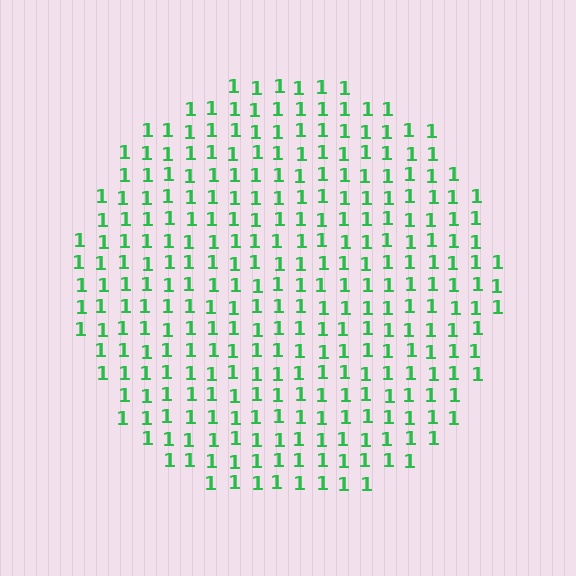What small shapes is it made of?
It is made of small digit 1's.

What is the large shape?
The large shape is a circle.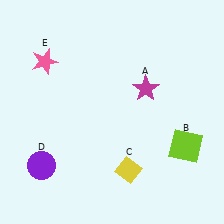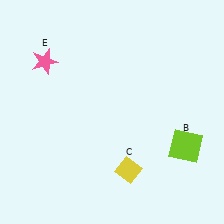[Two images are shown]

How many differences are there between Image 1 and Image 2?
There are 2 differences between the two images.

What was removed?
The purple circle (D), the magenta star (A) were removed in Image 2.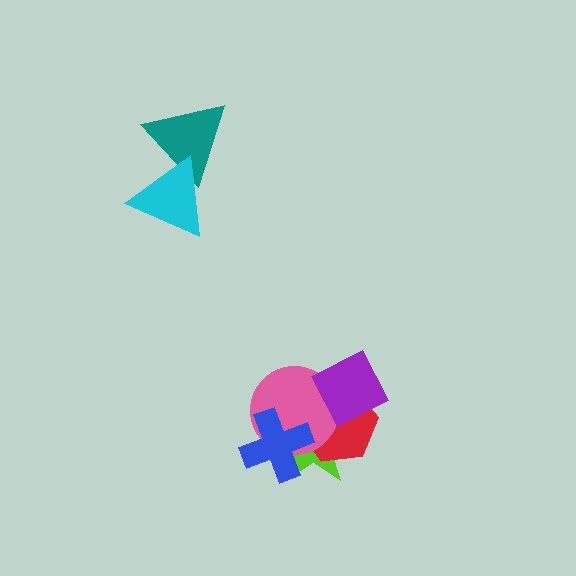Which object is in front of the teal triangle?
The cyan triangle is in front of the teal triangle.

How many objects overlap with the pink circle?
4 objects overlap with the pink circle.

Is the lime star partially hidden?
Yes, it is partially covered by another shape.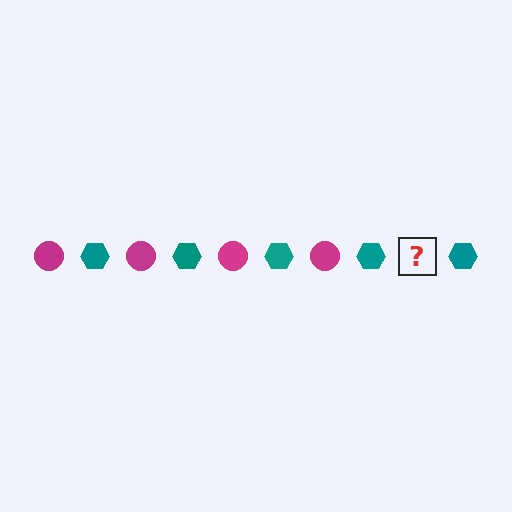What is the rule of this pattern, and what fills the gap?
The rule is that the pattern alternates between magenta circle and teal hexagon. The gap should be filled with a magenta circle.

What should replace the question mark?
The question mark should be replaced with a magenta circle.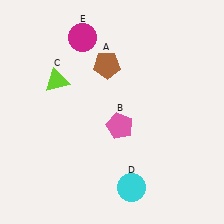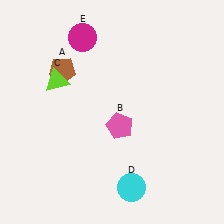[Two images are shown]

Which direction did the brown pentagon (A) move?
The brown pentagon (A) moved left.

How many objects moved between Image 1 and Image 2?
1 object moved between the two images.